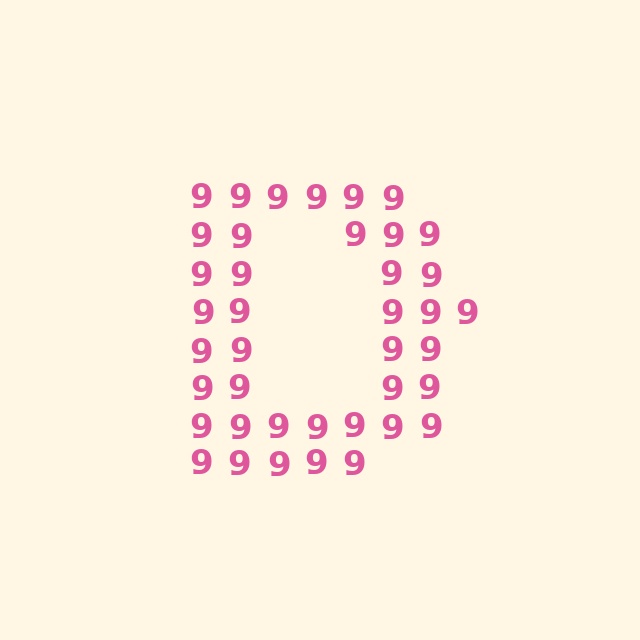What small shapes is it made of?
It is made of small digit 9's.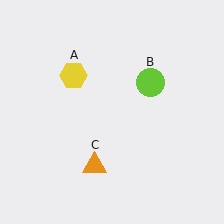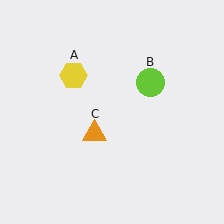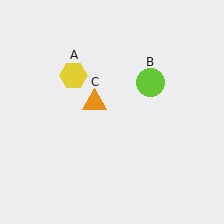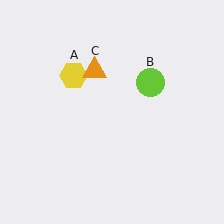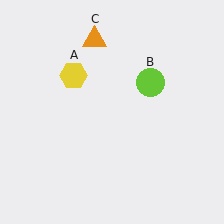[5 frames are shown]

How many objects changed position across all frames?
1 object changed position: orange triangle (object C).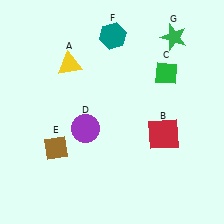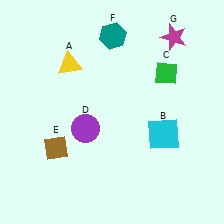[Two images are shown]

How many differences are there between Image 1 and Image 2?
There are 2 differences between the two images.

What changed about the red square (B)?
In Image 1, B is red. In Image 2, it changed to cyan.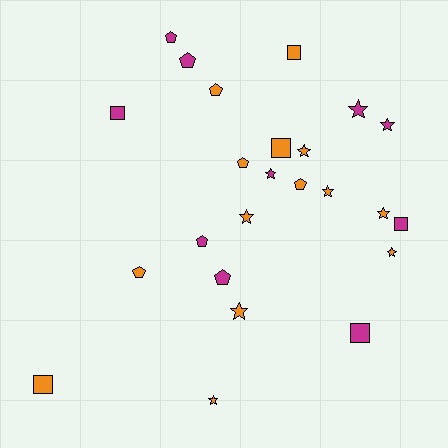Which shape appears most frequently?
Star, with 10 objects.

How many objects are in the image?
There are 24 objects.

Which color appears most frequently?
Orange, with 14 objects.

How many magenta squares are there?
There are 3 magenta squares.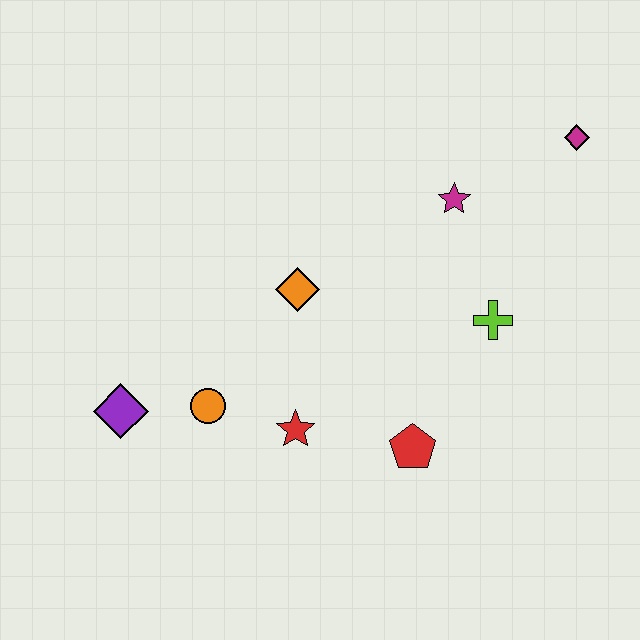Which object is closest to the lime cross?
The magenta star is closest to the lime cross.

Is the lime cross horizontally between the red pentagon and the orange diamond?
No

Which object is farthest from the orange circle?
The magenta diamond is farthest from the orange circle.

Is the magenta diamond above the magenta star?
Yes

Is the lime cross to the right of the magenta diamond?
No